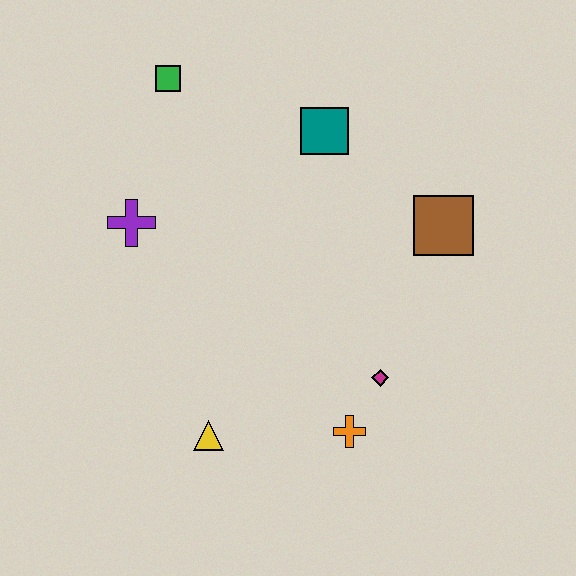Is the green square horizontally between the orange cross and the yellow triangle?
No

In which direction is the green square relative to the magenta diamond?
The green square is above the magenta diamond.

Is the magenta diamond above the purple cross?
No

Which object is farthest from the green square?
The orange cross is farthest from the green square.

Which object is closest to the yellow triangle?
The orange cross is closest to the yellow triangle.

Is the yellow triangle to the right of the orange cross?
No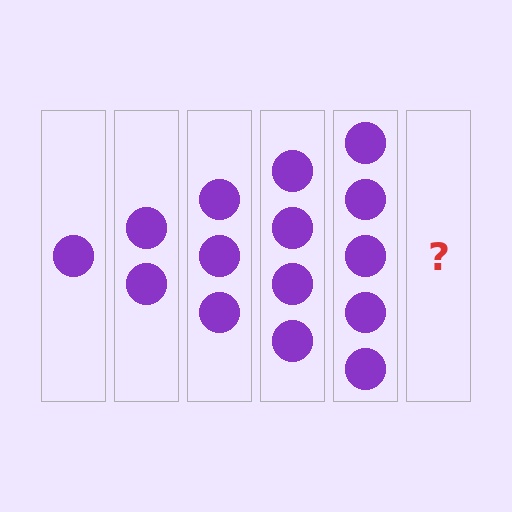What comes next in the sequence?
The next element should be 6 circles.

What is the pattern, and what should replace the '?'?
The pattern is that each step adds one more circle. The '?' should be 6 circles.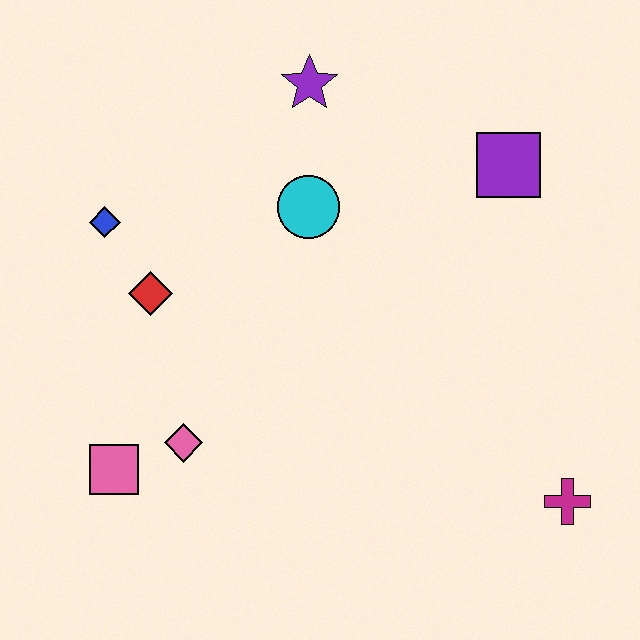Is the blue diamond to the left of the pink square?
Yes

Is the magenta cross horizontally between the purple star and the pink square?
No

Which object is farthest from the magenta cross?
The blue diamond is farthest from the magenta cross.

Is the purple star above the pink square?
Yes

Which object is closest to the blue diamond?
The red diamond is closest to the blue diamond.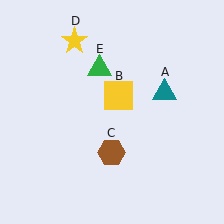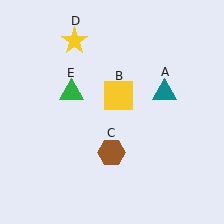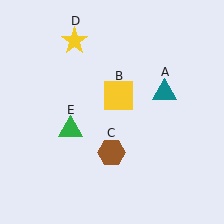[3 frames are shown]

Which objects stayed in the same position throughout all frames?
Teal triangle (object A) and yellow square (object B) and brown hexagon (object C) and yellow star (object D) remained stationary.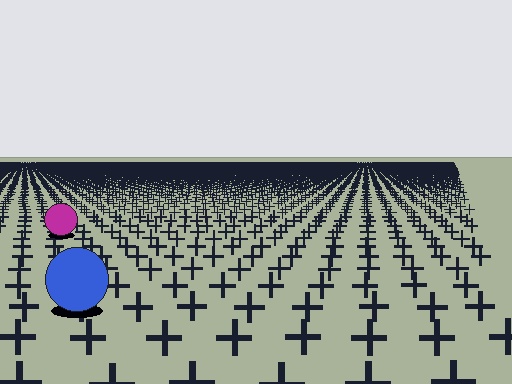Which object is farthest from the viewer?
The magenta circle is farthest from the viewer. It appears smaller and the ground texture around it is denser.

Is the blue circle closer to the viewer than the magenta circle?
Yes. The blue circle is closer — you can tell from the texture gradient: the ground texture is coarser near it.